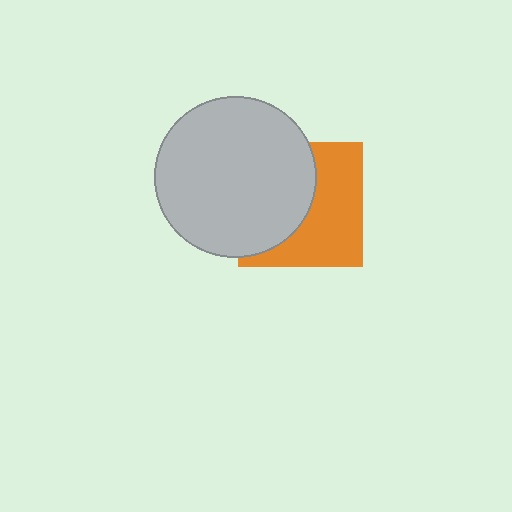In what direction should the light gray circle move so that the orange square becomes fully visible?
The light gray circle should move left. That is the shortest direction to clear the overlap and leave the orange square fully visible.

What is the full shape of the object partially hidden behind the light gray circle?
The partially hidden object is an orange square.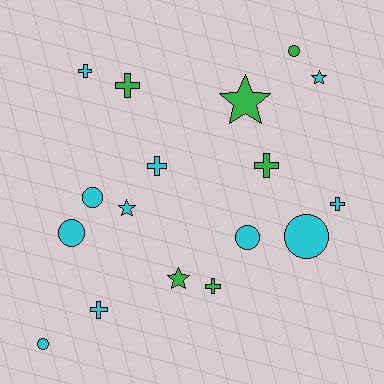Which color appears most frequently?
Cyan, with 11 objects.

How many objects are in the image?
There are 17 objects.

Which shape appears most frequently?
Cross, with 7 objects.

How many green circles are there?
There is 1 green circle.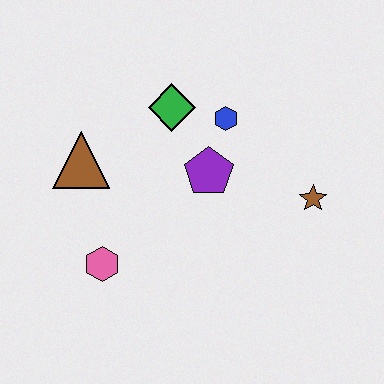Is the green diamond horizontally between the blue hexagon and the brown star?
No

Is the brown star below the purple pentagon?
Yes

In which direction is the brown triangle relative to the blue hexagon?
The brown triangle is to the left of the blue hexagon.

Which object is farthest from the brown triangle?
The brown star is farthest from the brown triangle.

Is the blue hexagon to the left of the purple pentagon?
No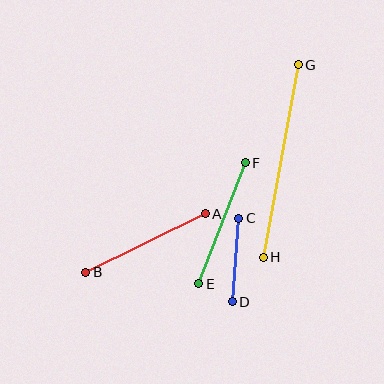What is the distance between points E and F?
The distance is approximately 130 pixels.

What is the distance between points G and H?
The distance is approximately 196 pixels.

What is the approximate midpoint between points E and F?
The midpoint is at approximately (222, 223) pixels.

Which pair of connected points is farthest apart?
Points G and H are farthest apart.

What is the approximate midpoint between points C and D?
The midpoint is at approximately (235, 260) pixels.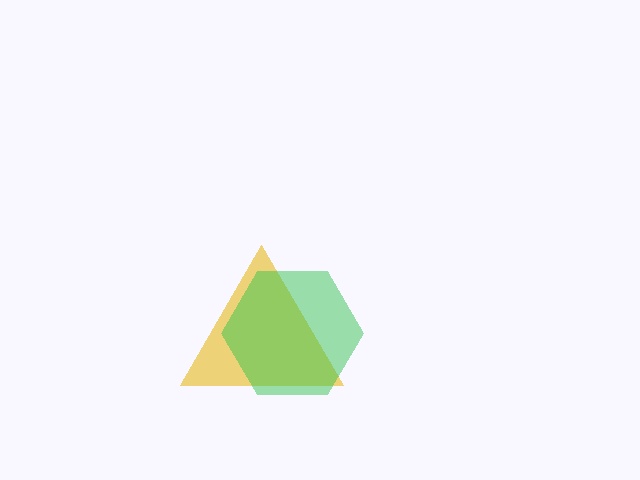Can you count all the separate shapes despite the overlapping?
Yes, there are 2 separate shapes.